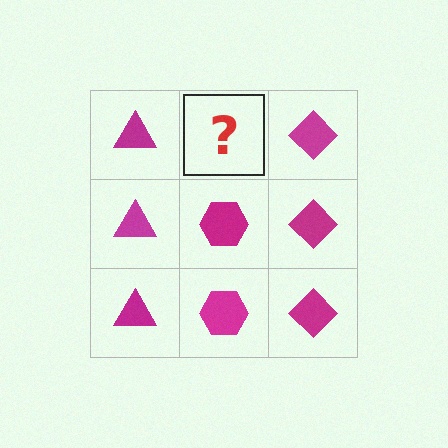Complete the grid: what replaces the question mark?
The question mark should be replaced with a magenta hexagon.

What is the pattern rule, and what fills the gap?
The rule is that each column has a consistent shape. The gap should be filled with a magenta hexagon.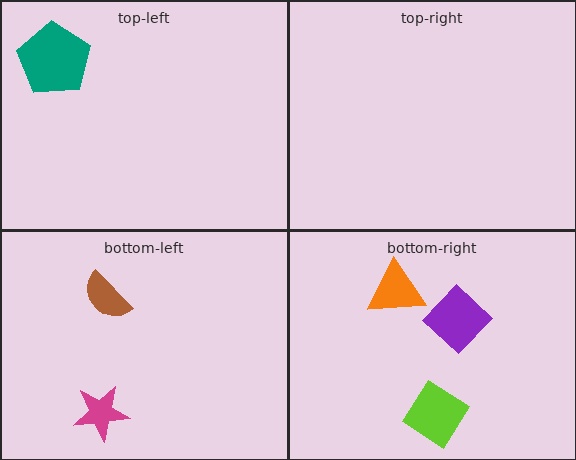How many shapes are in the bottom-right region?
3.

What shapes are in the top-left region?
The teal pentagon.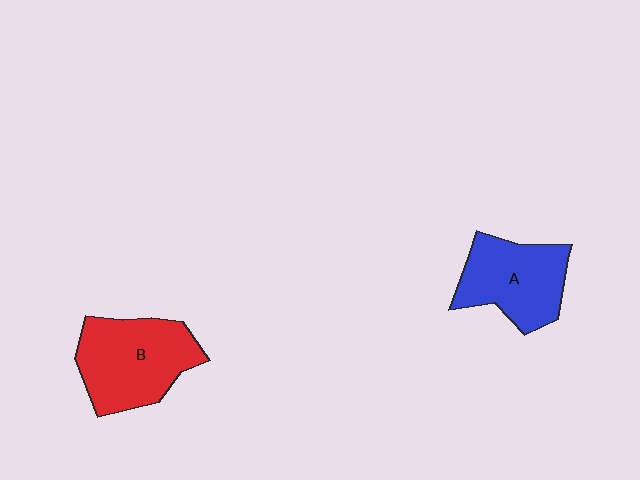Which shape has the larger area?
Shape B (red).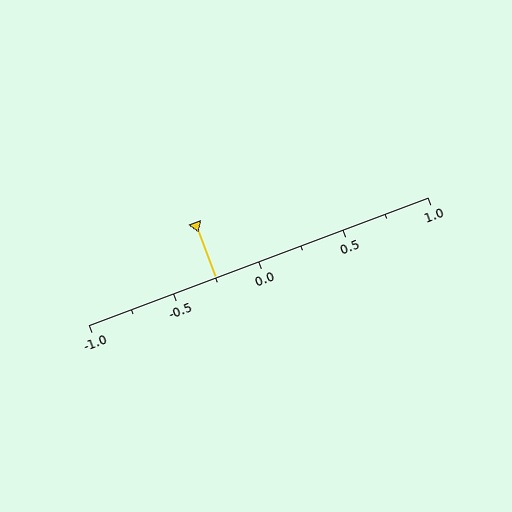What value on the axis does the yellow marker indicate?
The marker indicates approximately -0.25.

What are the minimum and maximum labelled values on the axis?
The axis runs from -1.0 to 1.0.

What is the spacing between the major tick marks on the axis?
The major ticks are spaced 0.5 apart.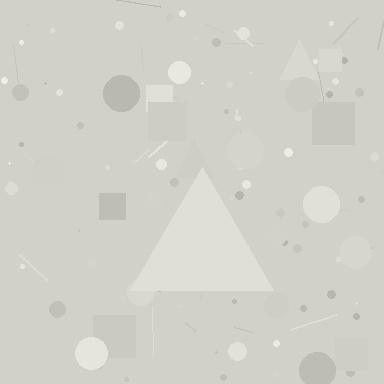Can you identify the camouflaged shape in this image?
The camouflaged shape is a triangle.